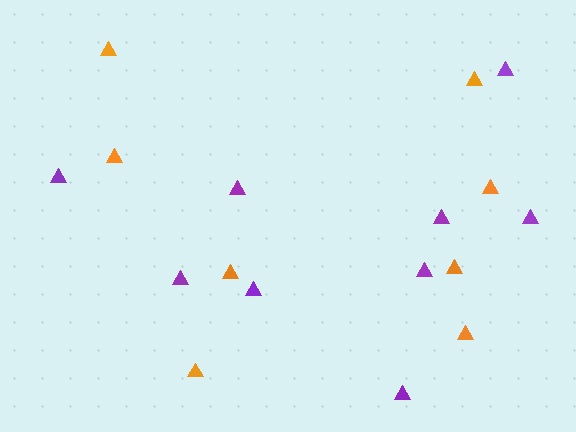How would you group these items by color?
There are 2 groups: one group of purple triangles (9) and one group of orange triangles (8).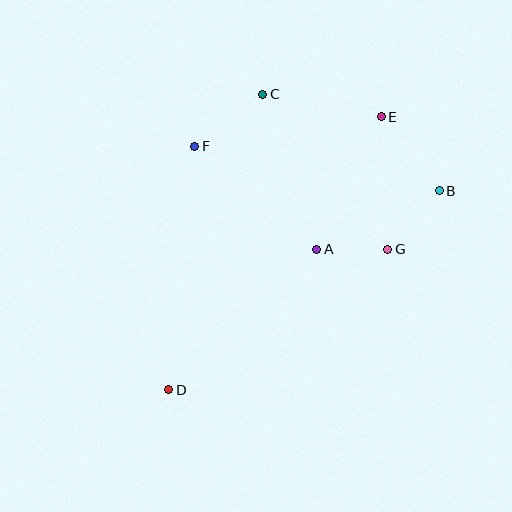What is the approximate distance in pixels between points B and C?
The distance between B and C is approximately 201 pixels.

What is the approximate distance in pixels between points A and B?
The distance between A and B is approximately 136 pixels.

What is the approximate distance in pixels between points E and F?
The distance between E and F is approximately 189 pixels.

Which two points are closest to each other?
Points A and G are closest to each other.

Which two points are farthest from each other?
Points D and E are farthest from each other.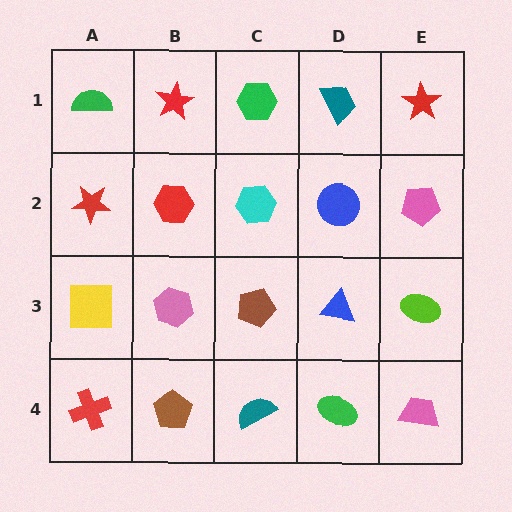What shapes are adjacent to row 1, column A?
A red star (row 2, column A), a red star (row 1, column B).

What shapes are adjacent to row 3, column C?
A cyan hexagon (row 2, column C), a teal semicircle (row 4, column C), a pink hexagon (row 3, column B), a blue triangle (row 3, column D).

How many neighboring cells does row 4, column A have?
2.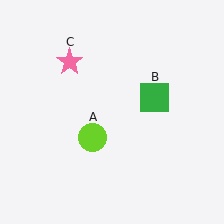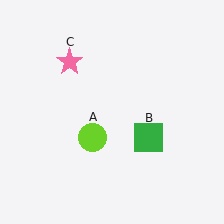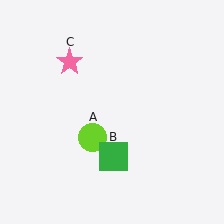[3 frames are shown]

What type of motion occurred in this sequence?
The green square (object B) rotated clockwise around the center of the scene.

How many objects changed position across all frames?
1 object changed position: green square (object B).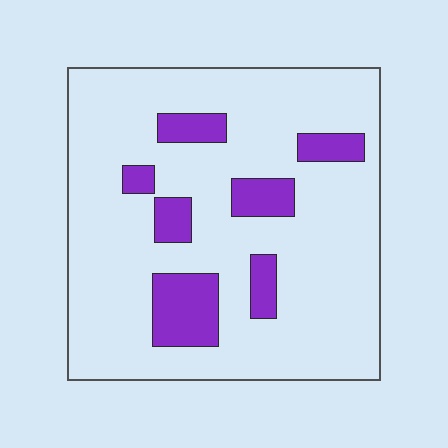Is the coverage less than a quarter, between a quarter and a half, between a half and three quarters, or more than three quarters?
Less than a quarter.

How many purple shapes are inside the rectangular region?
7.